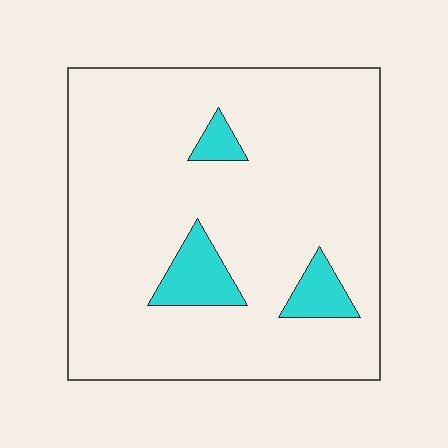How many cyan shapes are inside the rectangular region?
3.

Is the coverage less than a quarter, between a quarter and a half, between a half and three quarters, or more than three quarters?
Less than a quarter.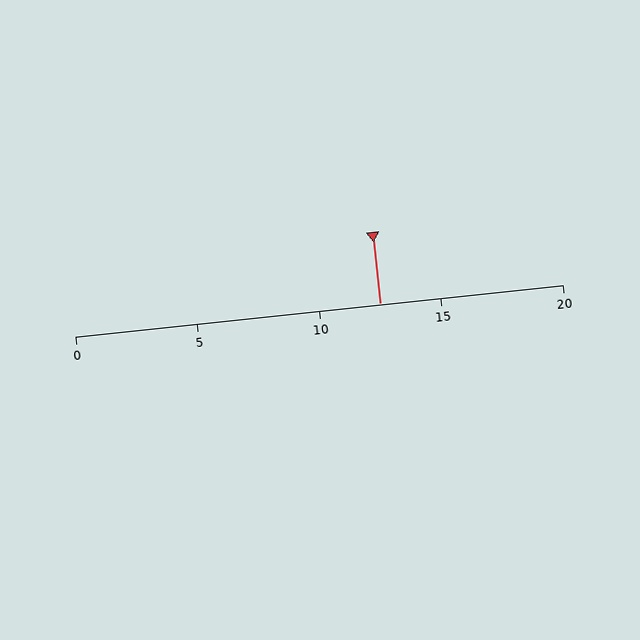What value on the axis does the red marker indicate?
The marker indicates approximately 12.5.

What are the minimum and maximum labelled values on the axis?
The axis runs from 0 to 20.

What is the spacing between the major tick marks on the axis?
The major ticks are spaced 5 apart.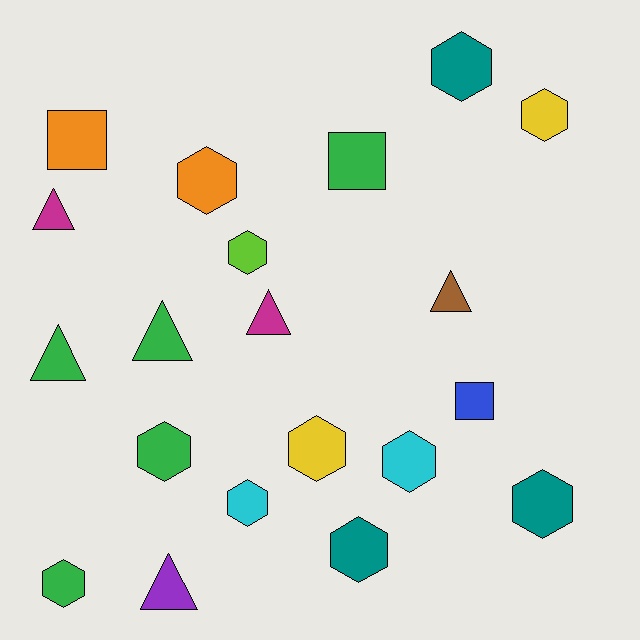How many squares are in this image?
There are 3 squares.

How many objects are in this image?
There are 20 objects.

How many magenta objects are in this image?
There are 2 magenta objects.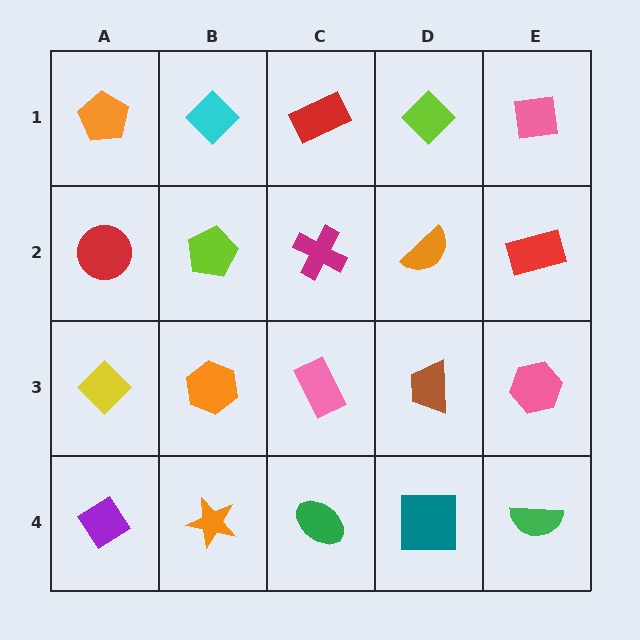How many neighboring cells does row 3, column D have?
4.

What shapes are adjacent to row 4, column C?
A pink rectangle (row 3, column C), an orange star (row 4, column B), a teal square (row 4, column D).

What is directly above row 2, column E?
A pink square.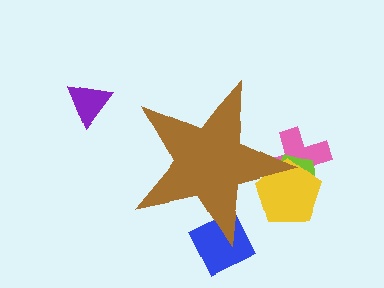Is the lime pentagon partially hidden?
Yes, the lime pentagon is partially hidden behind the brown star.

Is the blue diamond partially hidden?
Yes, the blue diamond is partially hidden behind the brown star.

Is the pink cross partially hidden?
Yes, the pink cross is partially hidden behind the brown star.